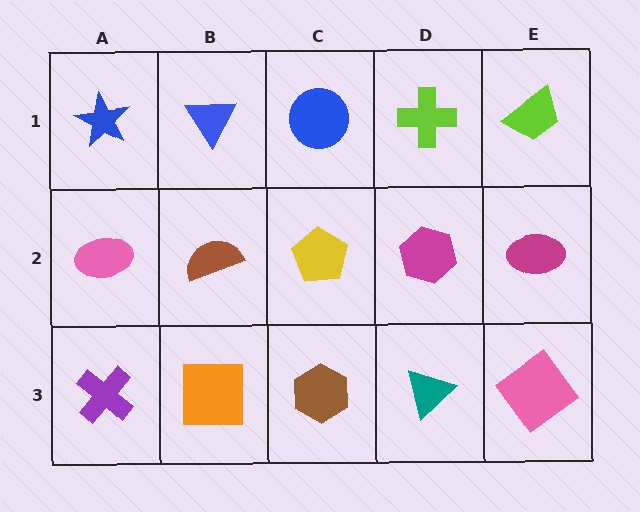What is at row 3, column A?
A purple cross.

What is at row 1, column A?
A blue star.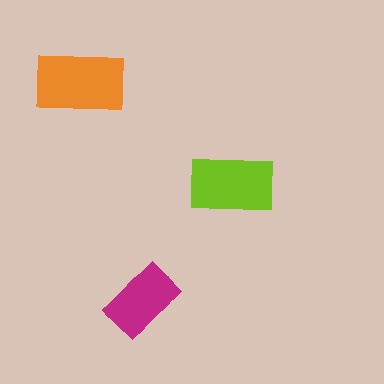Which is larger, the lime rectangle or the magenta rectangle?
The lime one.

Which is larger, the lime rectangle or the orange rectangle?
The orange one.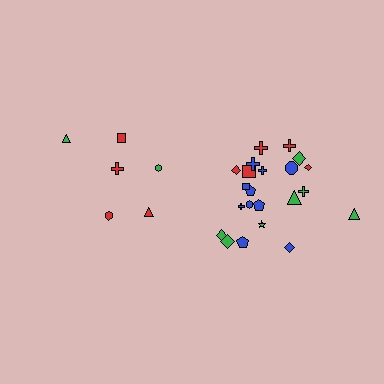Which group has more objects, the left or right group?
The right group.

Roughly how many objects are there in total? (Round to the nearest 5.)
Roughly 30 objects in total.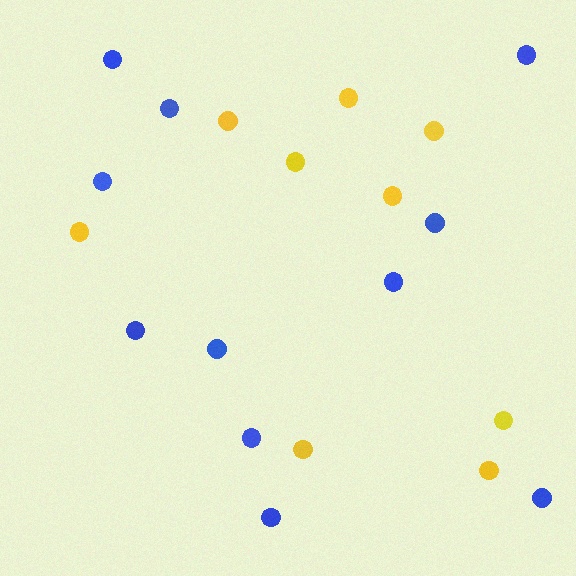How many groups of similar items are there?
There are 2 groups: one group of blue circles (11) and one group of yellow circles (9).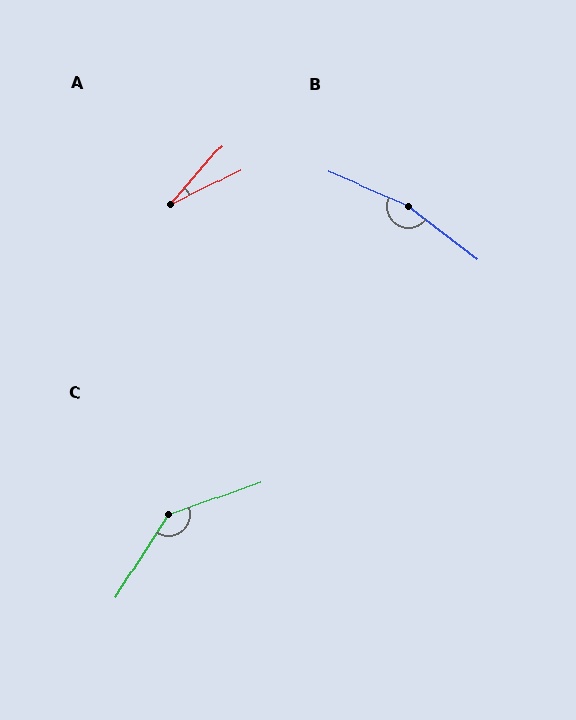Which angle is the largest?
B, at approximately 165 degrees.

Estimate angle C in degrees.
Approximately 142 degrees.